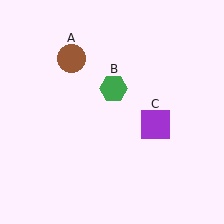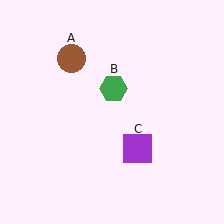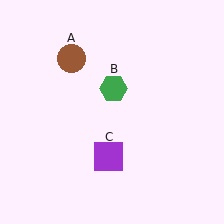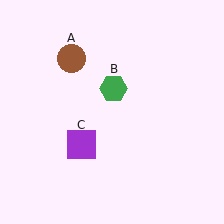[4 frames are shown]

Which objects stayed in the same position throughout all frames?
Brown circle (object A) and green hexagon (object B) remained stationary.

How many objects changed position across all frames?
1 object changed position: purple square (object C).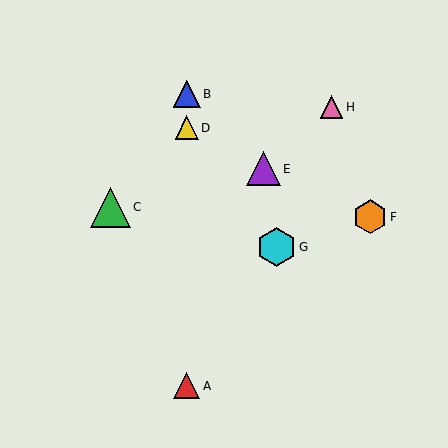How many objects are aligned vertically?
3 objects (A, B, D) are aligned vertically.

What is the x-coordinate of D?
Object D is at x≈187.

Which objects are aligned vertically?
Objects A, B, D are aligned vertically.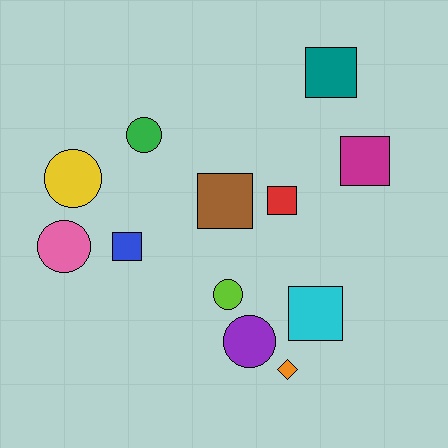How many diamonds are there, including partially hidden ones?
There is 1 diamond.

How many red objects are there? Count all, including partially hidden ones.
There is 1 red object.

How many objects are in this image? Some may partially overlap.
There are 12 objects.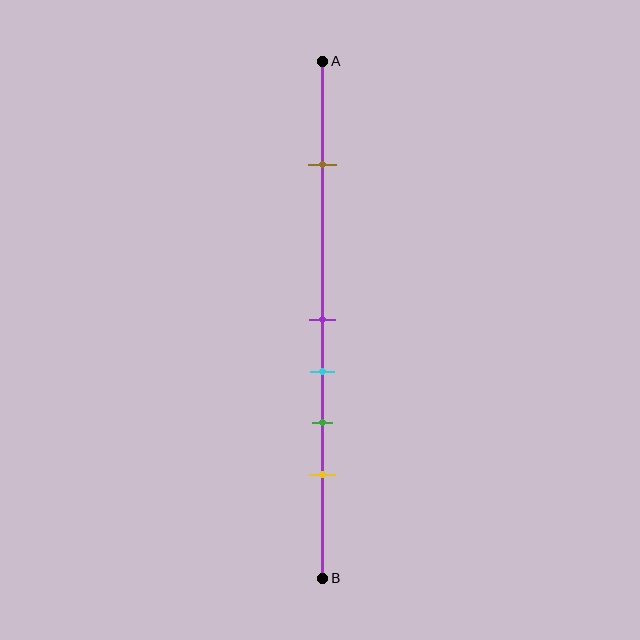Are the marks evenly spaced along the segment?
No, the marks are not evenly spaced.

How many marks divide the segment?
There are 5 marks dividing the segment.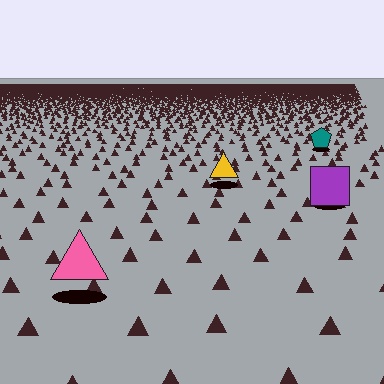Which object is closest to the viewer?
The pink triangle is closest. The texture marks near it are larger and more spread out.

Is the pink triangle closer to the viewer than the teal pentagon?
Yes. The pink triangle is closer — you can tell from the texture gradient: the ground texture is coarser near it.